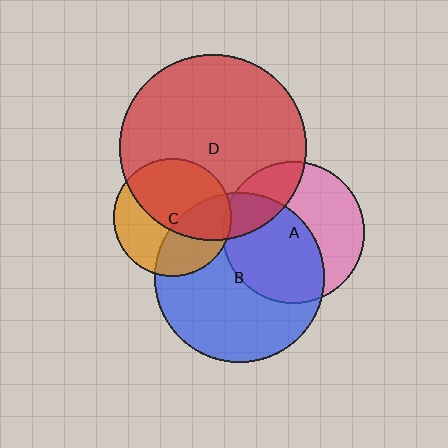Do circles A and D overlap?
Yes.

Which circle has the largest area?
Circle D (red).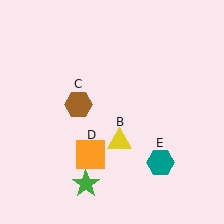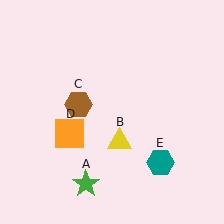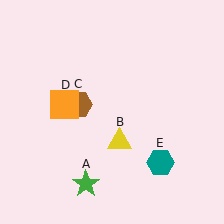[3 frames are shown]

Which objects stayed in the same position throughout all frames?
Green star (object A) and yellow triangle (object B) and brown hexagon (object C) and teal hexagon (object E) remained stationary.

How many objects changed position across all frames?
1 object changed position: orange square (object D).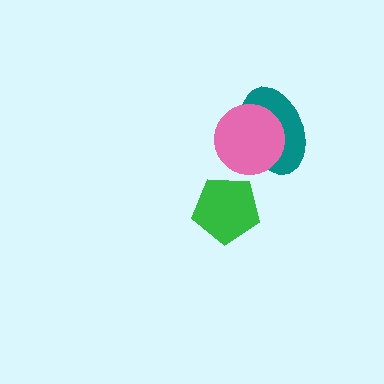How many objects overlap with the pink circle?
1 object overlaps with the pink circle.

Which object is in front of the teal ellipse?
The pink circle is in front of the teal ellipse.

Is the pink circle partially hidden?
No, no other shape covers it.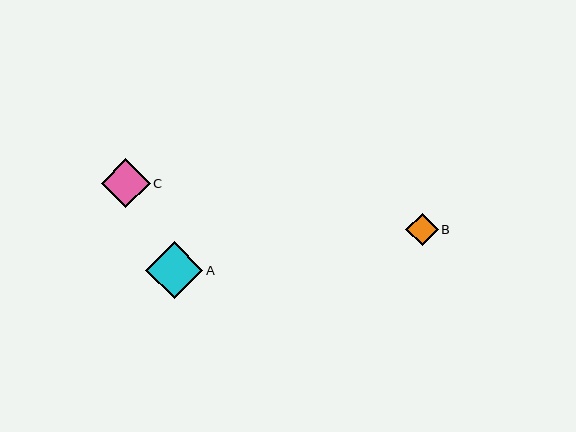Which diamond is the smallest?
Diamond B is the smallest with a size of approximately 33 pixels.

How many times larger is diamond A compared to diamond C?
Diamond A is approximately 1.2 times the size of diamond C.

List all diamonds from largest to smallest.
From largest to smallest: A, C, B.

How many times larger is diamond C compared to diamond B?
Diamond C is approximately 1.5 times the size of diamond B.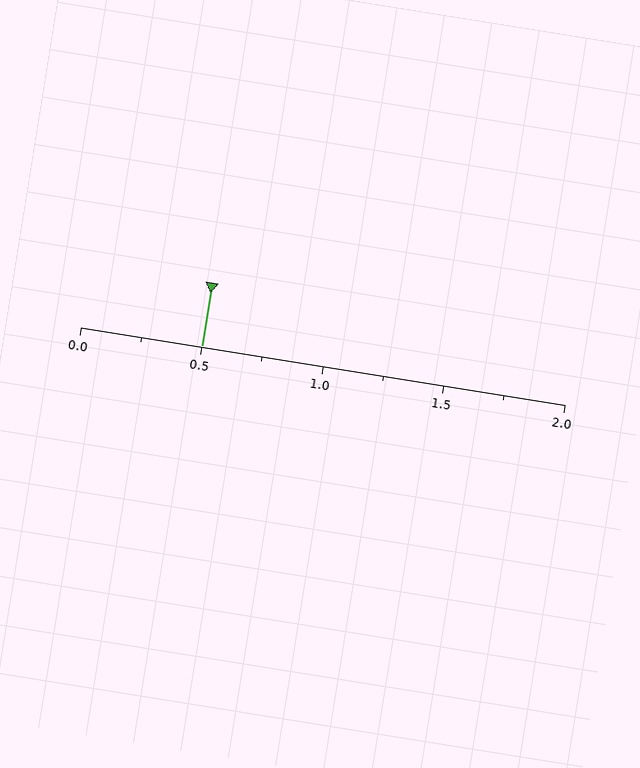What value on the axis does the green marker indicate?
The marker indicates approximately 0.5.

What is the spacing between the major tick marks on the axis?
The major ticks are spaced 0.5 apart.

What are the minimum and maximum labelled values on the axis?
The axis runs from 0.0 to 2.0.